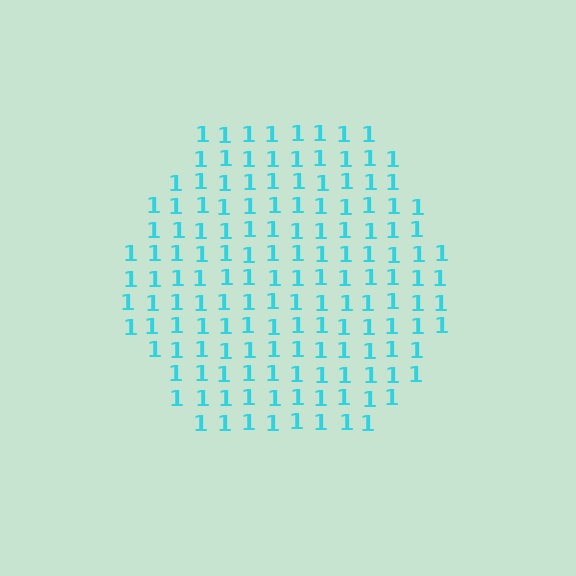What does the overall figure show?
The overall figure shows a hexagon.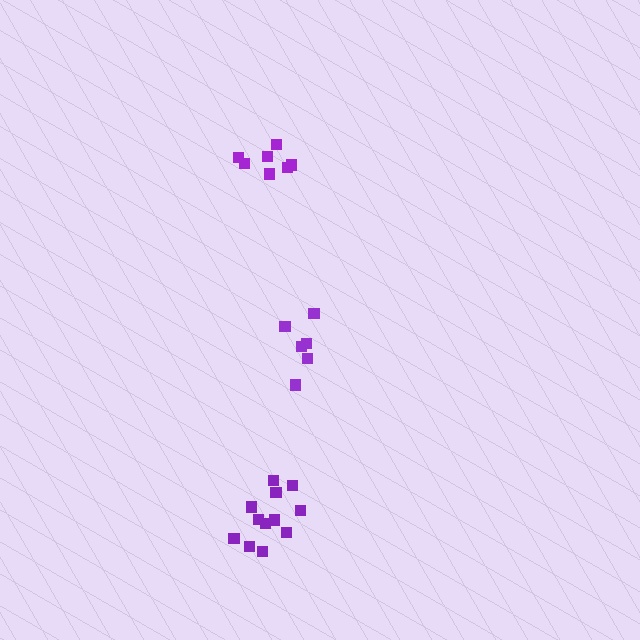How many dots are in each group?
Group 1: 6 dots, Group 2: 7 dots, Group 3: 12 dots (25 total).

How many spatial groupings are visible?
There are 3 spatial groupings.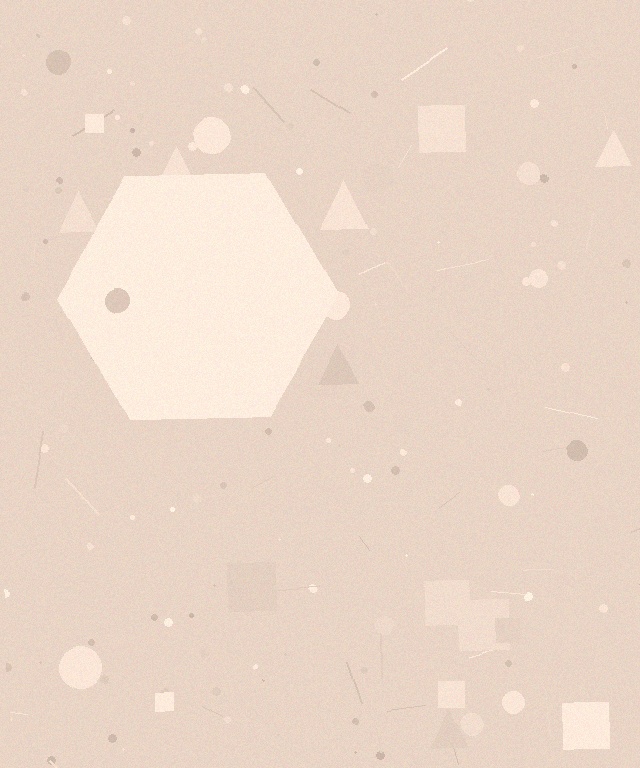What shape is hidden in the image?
A hexagon is hidden in the image.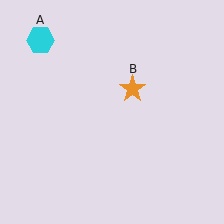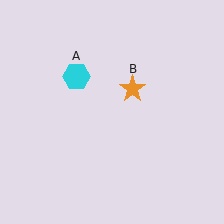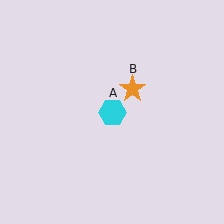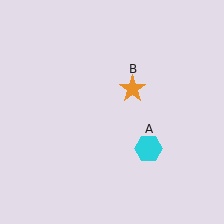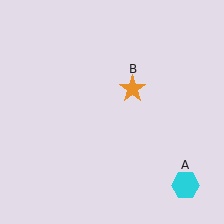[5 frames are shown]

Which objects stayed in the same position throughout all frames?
Orange star (object B) remained stationary.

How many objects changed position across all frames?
1 object changed position: cyan hexagon (object A).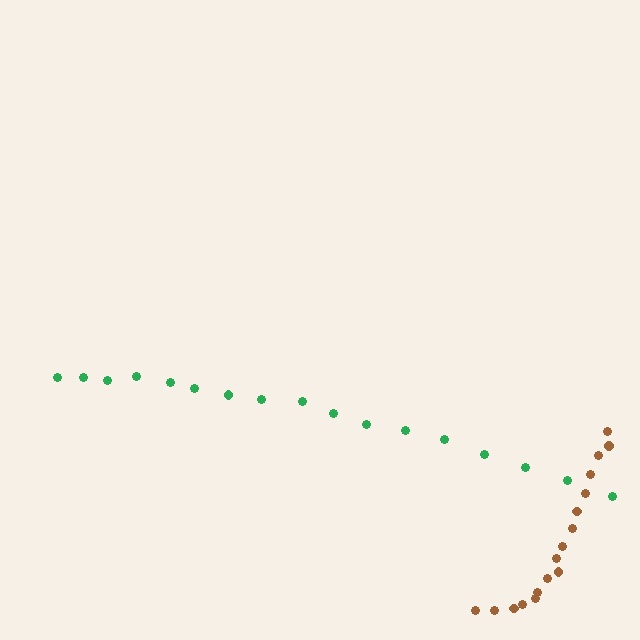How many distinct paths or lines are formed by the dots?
There are 2 distinct paths.